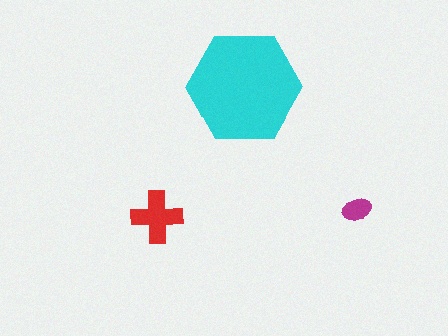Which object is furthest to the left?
The red cross is leftmost.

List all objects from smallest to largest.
The magenta ellipse, the red cross, the cyan hexagon.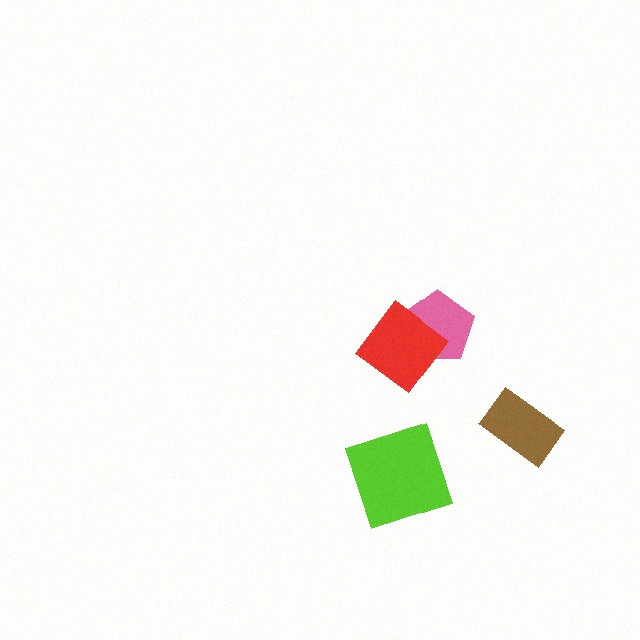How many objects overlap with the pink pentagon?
1 object overlaps with the pink pentagon.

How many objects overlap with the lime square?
0 objects overlap with the lime square.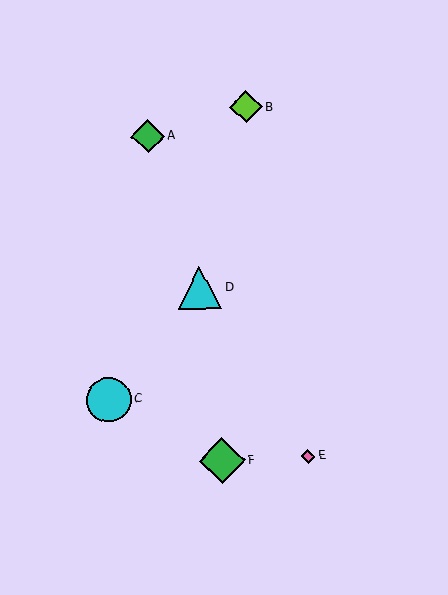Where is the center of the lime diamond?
The center of the lime diamond is at (246, 107).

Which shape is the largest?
The green diamond (labeled F) is the largest.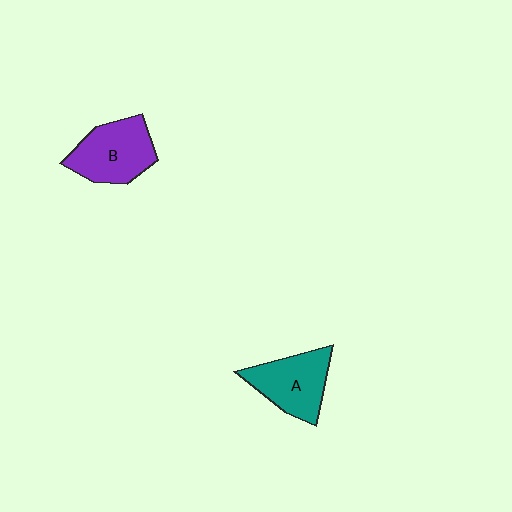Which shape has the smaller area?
Shape A (teal).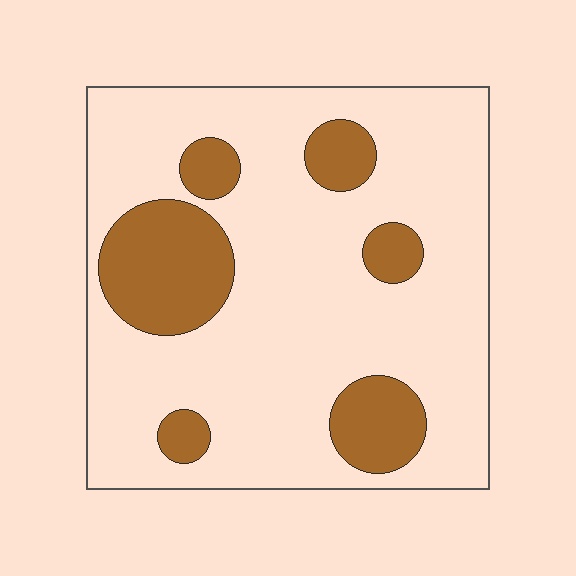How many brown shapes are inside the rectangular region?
6.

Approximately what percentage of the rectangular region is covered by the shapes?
Approximately 20%.